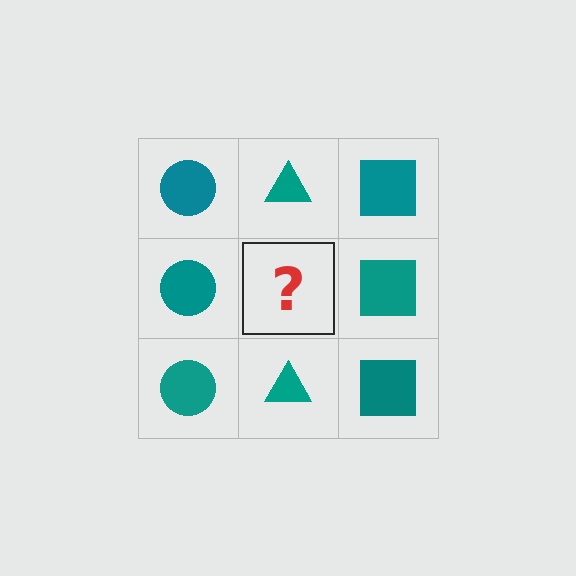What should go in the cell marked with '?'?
The missing cell should contain a teal triangle.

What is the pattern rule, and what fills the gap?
The rule is that each column has a consistent shape. The gap should be filled with a teal triangle.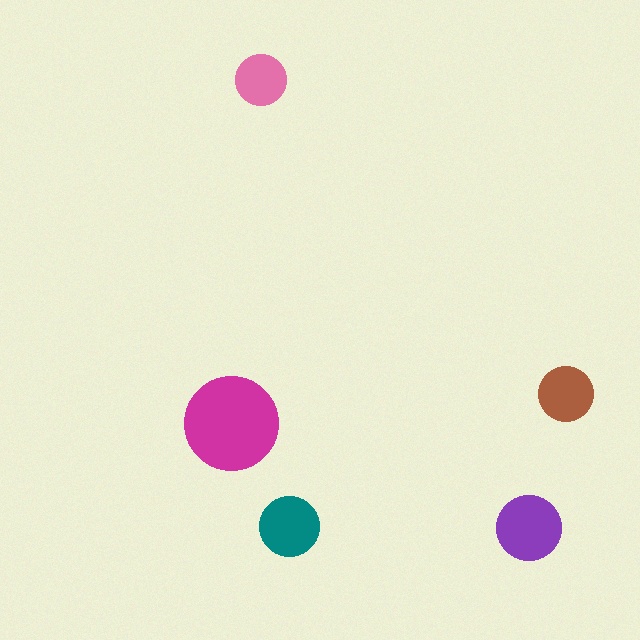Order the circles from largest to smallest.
the magenta one, the purple one, the teal one, the brown one, the pink one.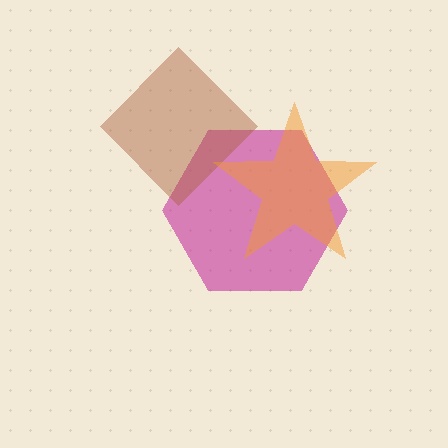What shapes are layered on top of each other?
The layered shapes are: a magenta hexagon, a brown diamond, an orange star.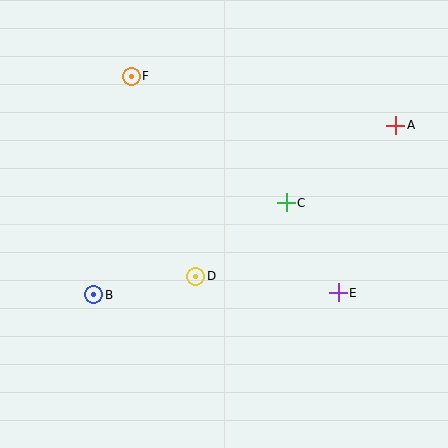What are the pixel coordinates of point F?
Point F is at (131, 76).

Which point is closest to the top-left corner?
Point F is closest to the top-left corner.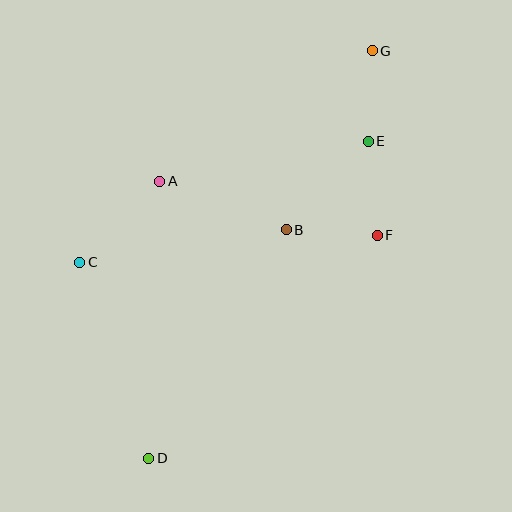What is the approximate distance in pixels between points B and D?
The distance between B and D is approximately 266 pixels.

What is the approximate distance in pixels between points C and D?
The distance between C and D is approximately 208 pixels.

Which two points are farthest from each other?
Points D and G are farthest from each other.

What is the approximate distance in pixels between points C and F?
The distance between C and F is approximately 299 pixels.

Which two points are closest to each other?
Points E and G are closest to each other.